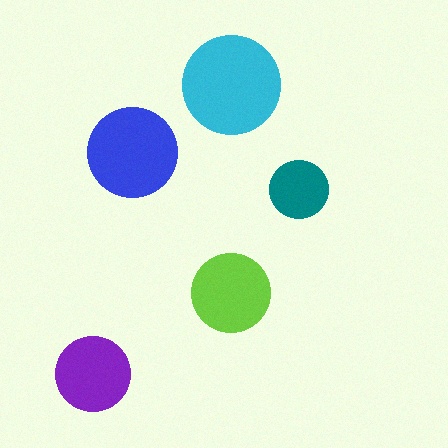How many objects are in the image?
There are 5 objects in the image.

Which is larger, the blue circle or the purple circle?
The blue one.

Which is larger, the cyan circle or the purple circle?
The cyan one.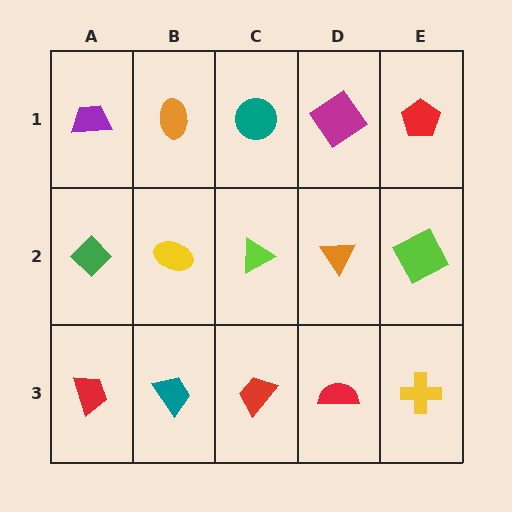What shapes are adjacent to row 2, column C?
A teal circle (row 1, column C), a red trapezoid (row 3, column C), a yellow ellipse (row 2, column B), an orange triangle (row 2, column D).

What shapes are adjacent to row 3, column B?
A yellow ellipse (row 2, column B), a red trapezoid (row 3, column A), a red trapezoid (row 3, column C).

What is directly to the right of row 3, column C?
A red semicircle.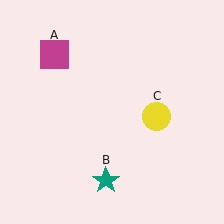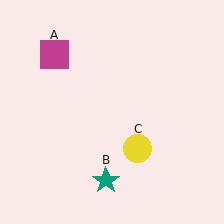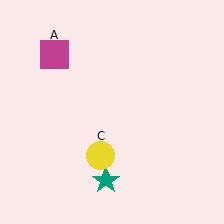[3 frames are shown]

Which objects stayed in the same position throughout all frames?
Magenta square (object A) and teal star (object B) remained stationary.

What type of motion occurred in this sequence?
The yellow circle (object C) rotated clockwise around the center of the scene.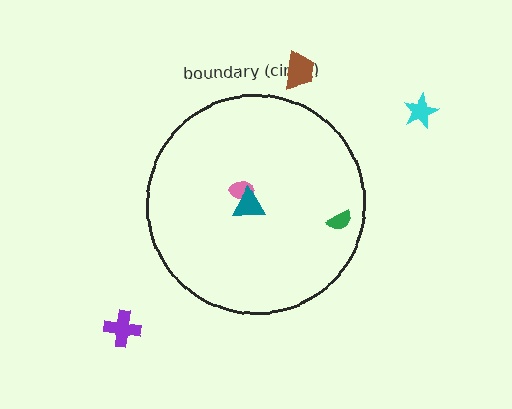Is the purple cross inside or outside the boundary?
Outside.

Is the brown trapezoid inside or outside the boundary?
Outside.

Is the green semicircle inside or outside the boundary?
Inside.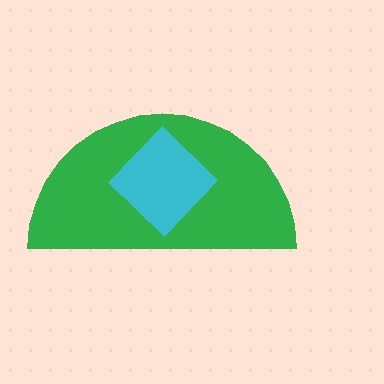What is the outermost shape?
The green semicircle.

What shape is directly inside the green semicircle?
The cyan diamond.